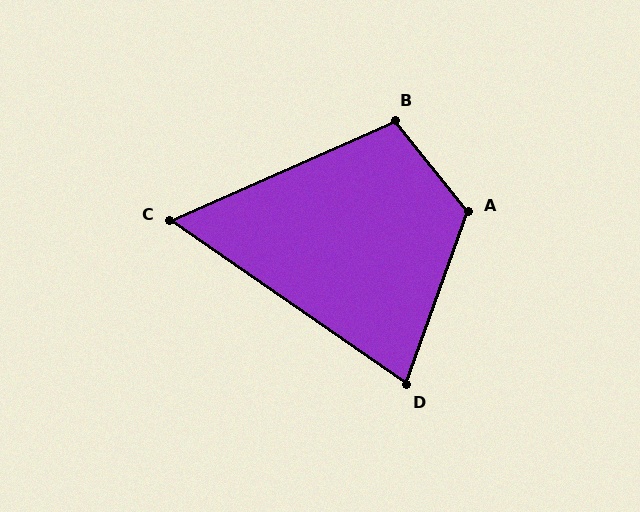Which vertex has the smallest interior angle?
C, at approximately 59 degrees.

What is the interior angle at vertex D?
Approximately 75 degrees (acute).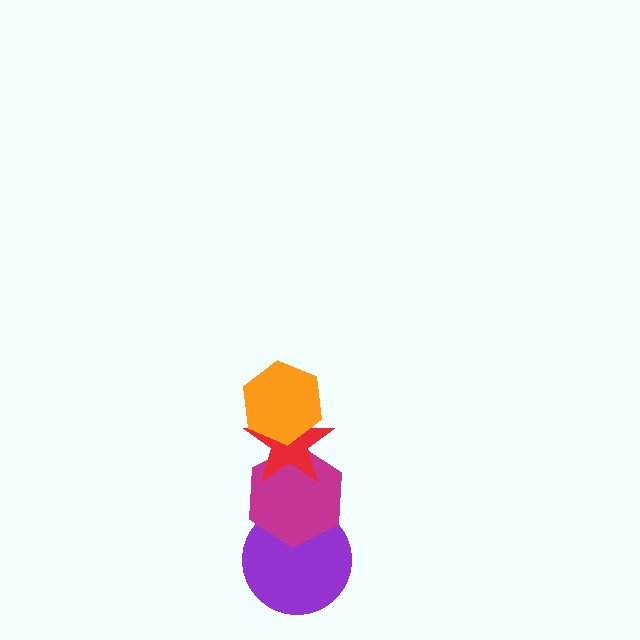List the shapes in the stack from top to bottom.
From top to bottom: the orange hexagon, the red star, the magenta hexagon, the purple circle.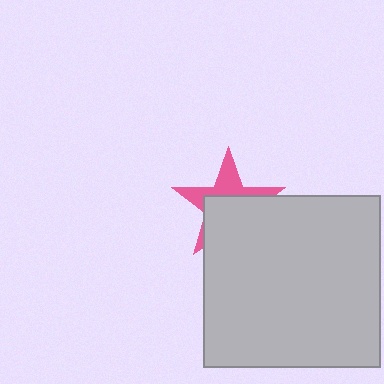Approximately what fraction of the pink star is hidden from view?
Roughly 58% of the pink star is hidden behind the light gray rectangle.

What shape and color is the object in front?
The object in front is a light gray rectangle.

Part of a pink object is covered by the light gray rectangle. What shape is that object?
It is a star.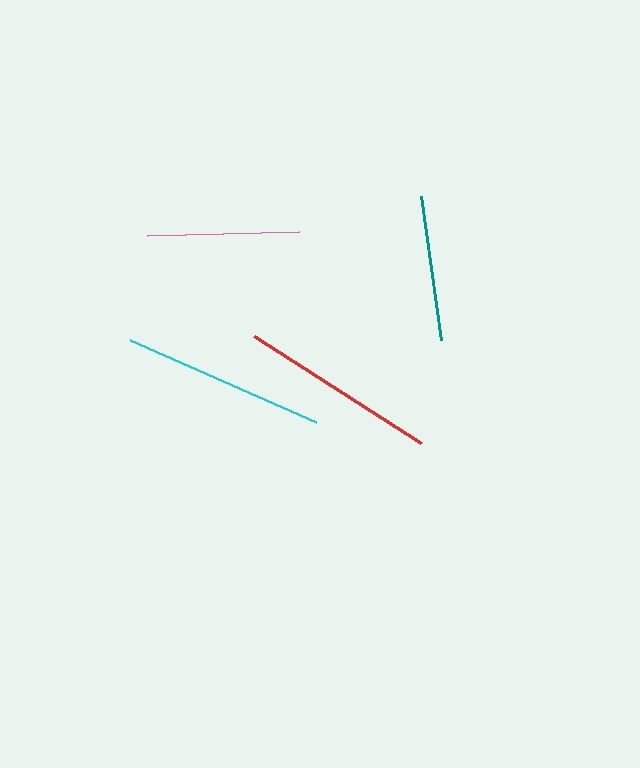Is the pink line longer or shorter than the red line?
The red line is longer than the pink line.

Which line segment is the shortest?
The teal line is the shortest at approximately 146 pixels.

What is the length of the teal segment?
The teal segment is approximately 146 pixels long.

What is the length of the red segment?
The red segment is approximately 198 pixels long.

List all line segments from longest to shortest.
From longest to shortest: cyan, red, pink, teal.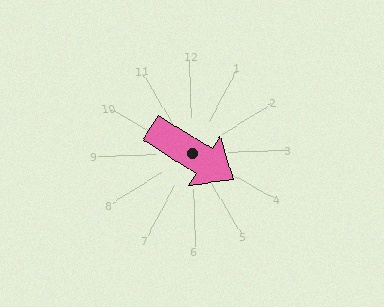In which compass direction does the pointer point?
Southeast.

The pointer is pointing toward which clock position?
Roughly 4 o'clock.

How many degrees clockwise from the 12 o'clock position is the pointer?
Approximately 124 degrees.